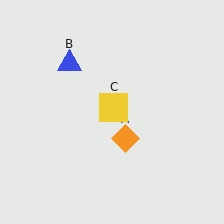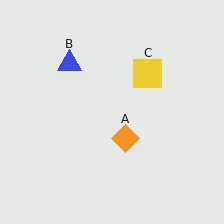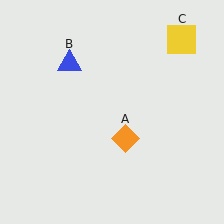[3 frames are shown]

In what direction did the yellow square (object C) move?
The yellow square (object C) moved up and to the right.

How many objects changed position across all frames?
1 object changed position: yellow square (object C).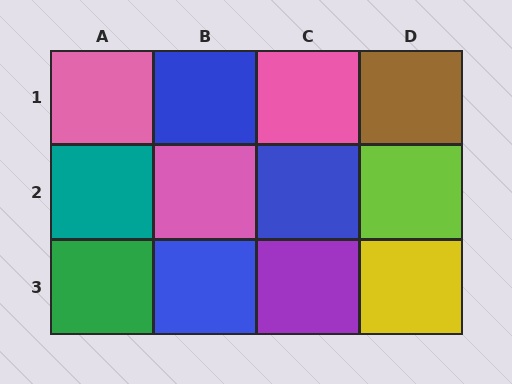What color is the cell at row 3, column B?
Blue.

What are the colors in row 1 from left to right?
Pink, blue, pink, brown.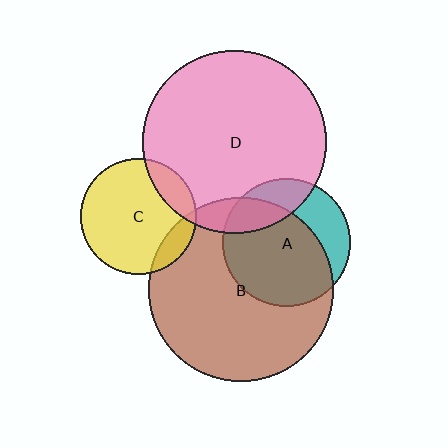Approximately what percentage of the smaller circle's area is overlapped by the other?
Approximately 70%.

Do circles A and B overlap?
Yes.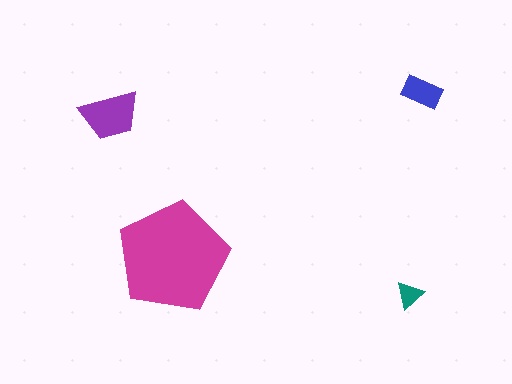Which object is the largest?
The magenta pentagon.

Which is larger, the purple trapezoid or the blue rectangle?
The purple trapezoid.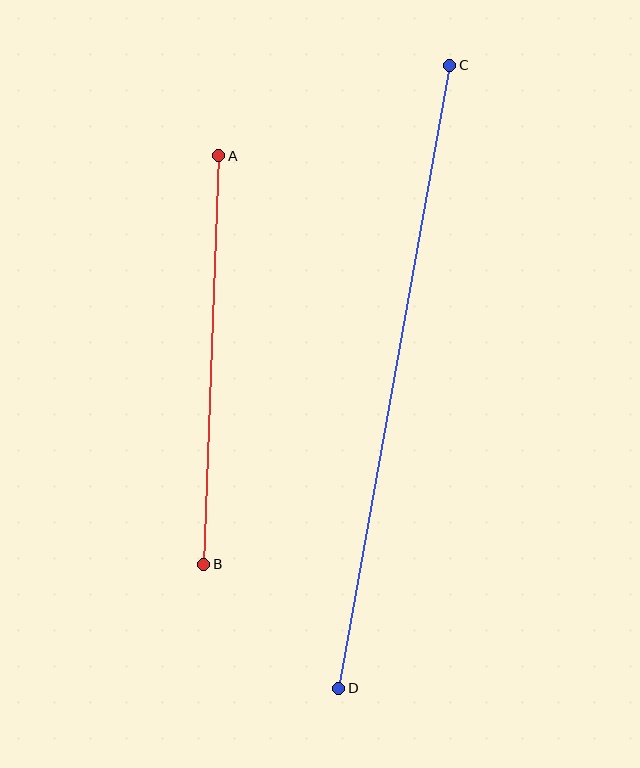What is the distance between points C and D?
The distance is approximately 633 pixels.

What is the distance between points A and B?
The distance is approximately 409 pixels.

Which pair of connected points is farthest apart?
Points C and D are farthest apart.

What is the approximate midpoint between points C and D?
The midpoint is at approximately (394, 377) pixels.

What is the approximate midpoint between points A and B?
The midpoint is at approximately (211, 360) pixels.